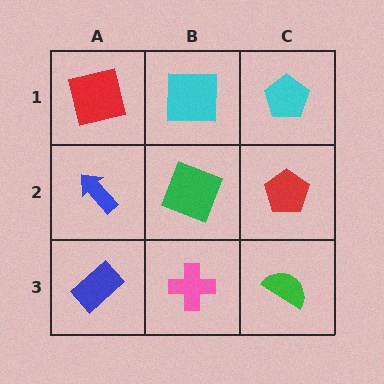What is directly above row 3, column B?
A green square.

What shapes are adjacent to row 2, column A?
A red square (row 1, column A), a blue rectangle (row 3, column A), a green square (row 2, column B).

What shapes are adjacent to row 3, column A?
A blue arrow (row 2, column A), a pink cross (row 3, column B).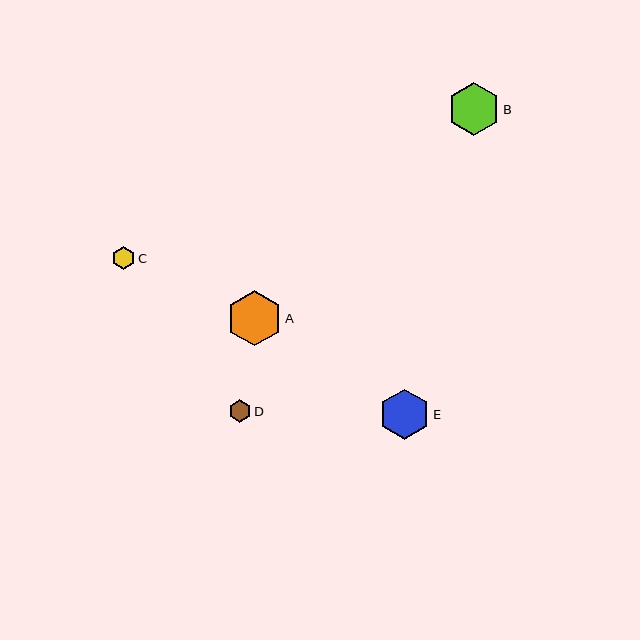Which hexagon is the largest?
Hexagon A is the largest with a size of approximately 55 pixels.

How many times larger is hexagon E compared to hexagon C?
Hexagon E is approximately 2.1 times the size of hexagon C.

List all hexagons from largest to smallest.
From largest to smallest: A, B, E, C, D.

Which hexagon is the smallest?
Hexagon D is the smallest with a size of approximately 23 pixels.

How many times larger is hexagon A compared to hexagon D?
Hexagon A is approximately 2.4 times the size of hexagon D.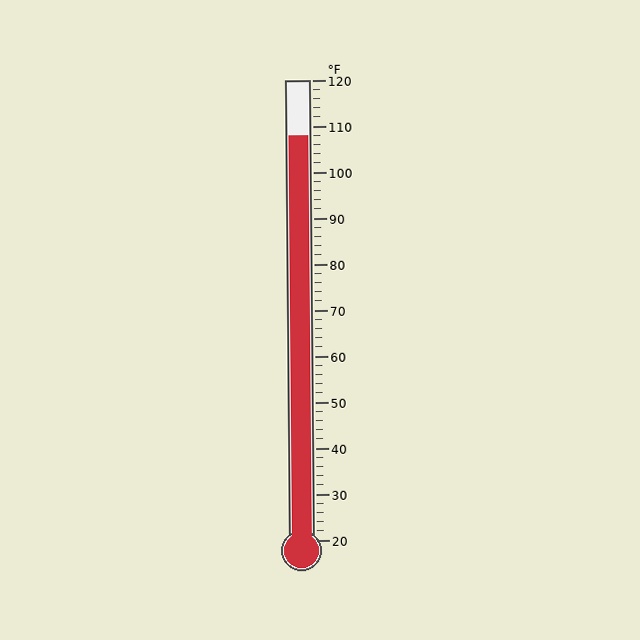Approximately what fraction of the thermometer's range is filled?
The thermometer is filled to approximately 90% of its range.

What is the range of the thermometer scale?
The thermometer scale ranges from 20°F to 120°F.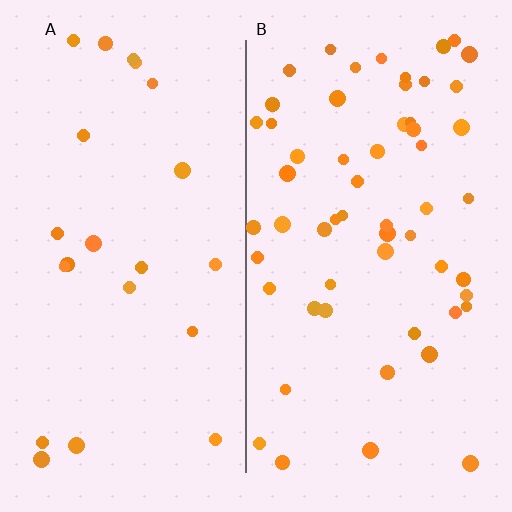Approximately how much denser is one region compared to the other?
Approximately 2.6× — region B over region A.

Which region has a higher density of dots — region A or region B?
B (the right).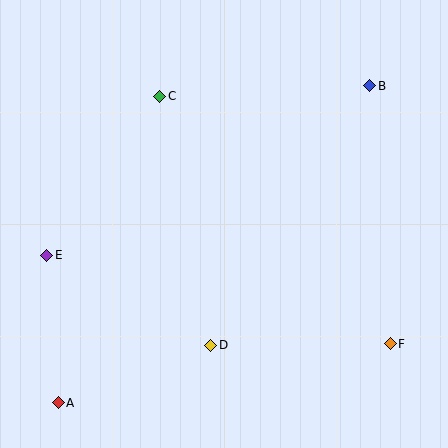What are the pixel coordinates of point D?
Point D is at (211, 345).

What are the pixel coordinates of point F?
Point F is at (390, 344).